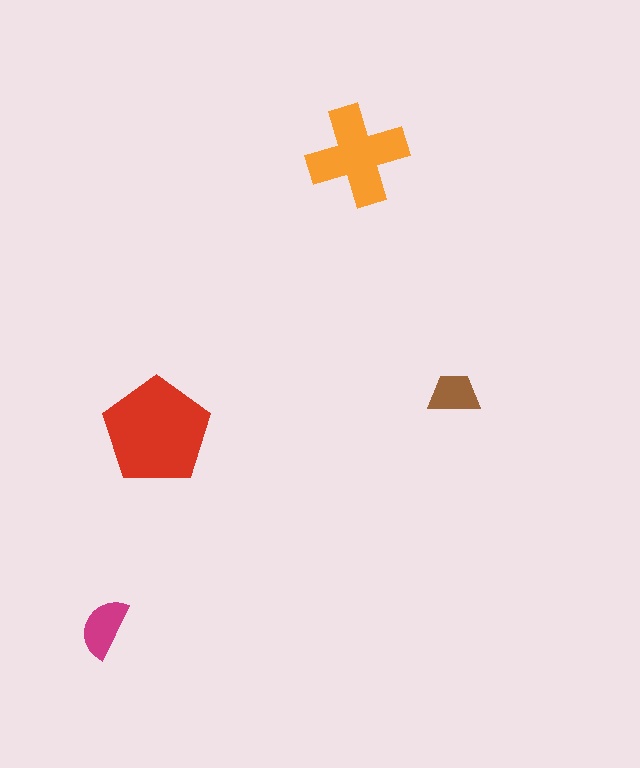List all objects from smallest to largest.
The brown trapezoid, the magenta semicircle, the orange cross, the red pentagon.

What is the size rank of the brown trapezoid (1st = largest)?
4th.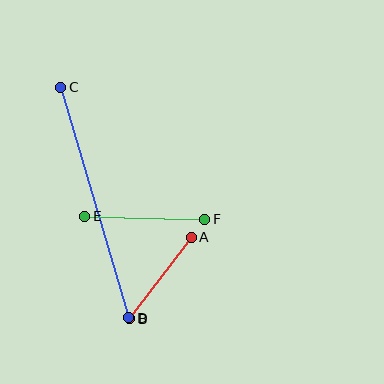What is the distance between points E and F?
The distance is approximately 120 pixels.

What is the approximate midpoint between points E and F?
The midpoint is at approximately (145, 218) pixels.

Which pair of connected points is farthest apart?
Points C and D are farthest apart.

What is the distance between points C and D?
The distance is approximately 240 pixels.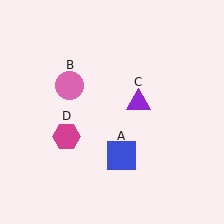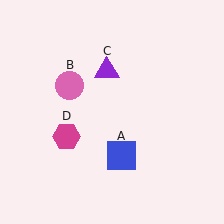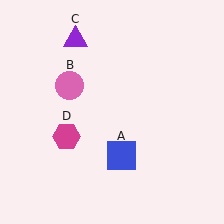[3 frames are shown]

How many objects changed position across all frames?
1 object changed position: purple triangle (object C).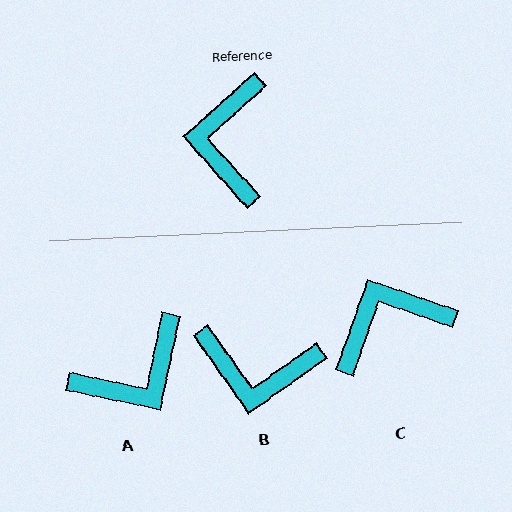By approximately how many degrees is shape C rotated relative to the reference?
Approximately 61 degrees clockwise.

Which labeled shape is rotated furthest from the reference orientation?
A, about 126 degrees away.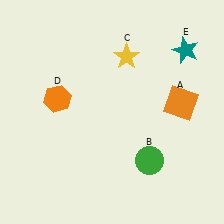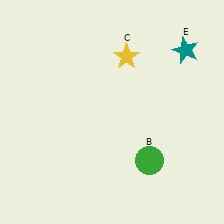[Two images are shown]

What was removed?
The orange square (A), the orange hexagon (D) were removed in Image 2.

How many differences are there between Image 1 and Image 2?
There are 2 differences between the two images.